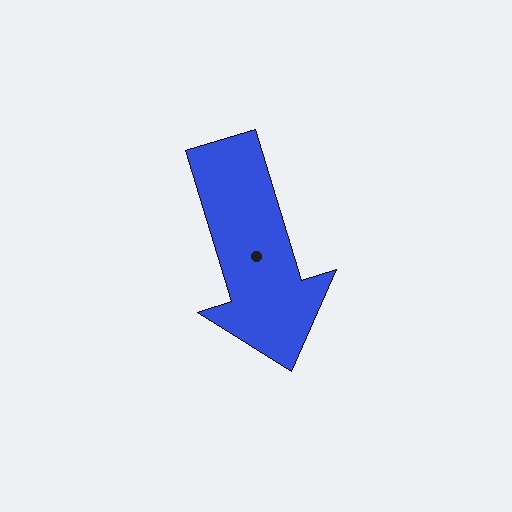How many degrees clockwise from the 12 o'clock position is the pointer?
Approximately 163 degrees.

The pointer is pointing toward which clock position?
Roughly 5 o'clock.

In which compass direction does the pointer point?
South.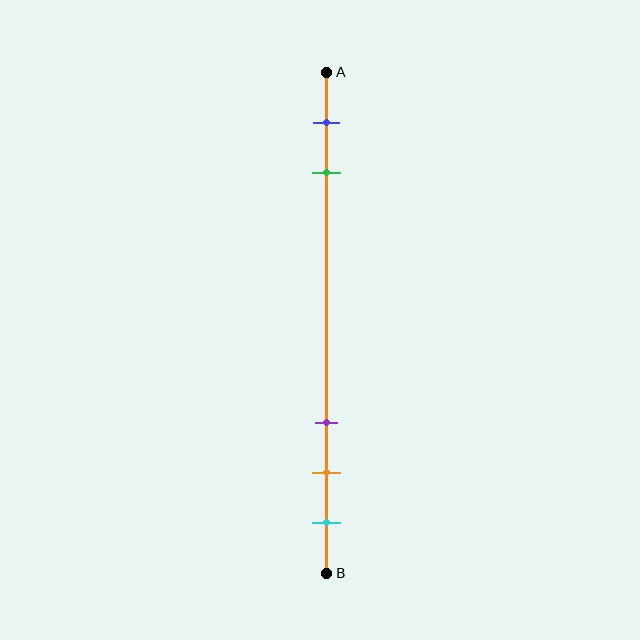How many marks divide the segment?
There are 5 marks dividing the segment.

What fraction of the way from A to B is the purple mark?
The purple mark is approximately 70% (0.7) of the way from A to B.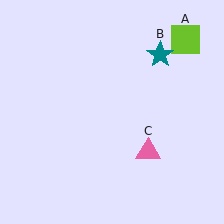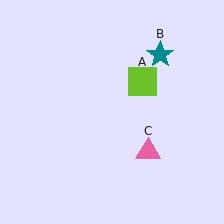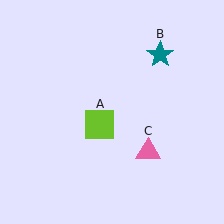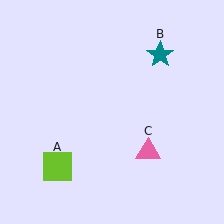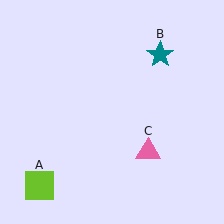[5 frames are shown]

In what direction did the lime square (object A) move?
The lime square (object A) moved down and to the left.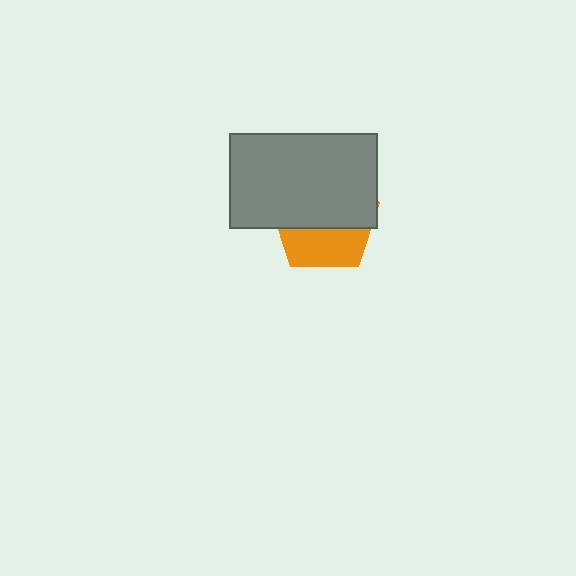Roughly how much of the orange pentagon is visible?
A small part of it is visible (roughly 38%).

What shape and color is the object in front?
The object in front is a gray rectangle.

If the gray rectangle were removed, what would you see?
You would see the complete orange pentagon.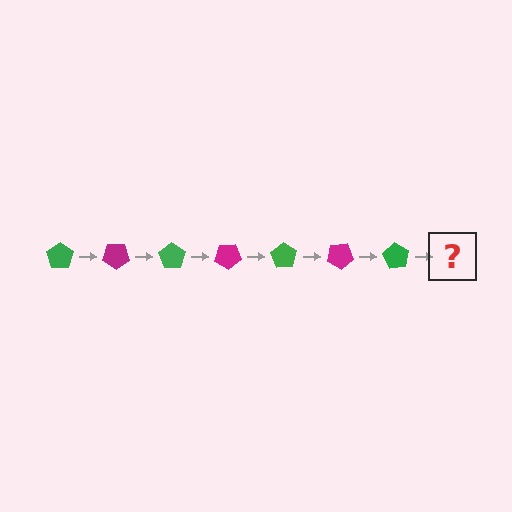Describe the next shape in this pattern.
It should be a magenta pentagon, rotated 245 degrees from the start.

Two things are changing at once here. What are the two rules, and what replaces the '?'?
The two rules are that it rotates 35 degrees each step and the color cycles through green and magenta. The '?' should be a magenta pentagon, rotated 245 degrees from the start.